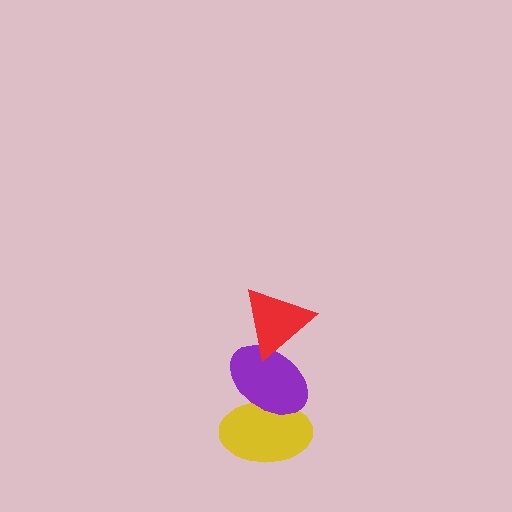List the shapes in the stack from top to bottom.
From top to bottom: the red triangle, the purple ellipse, the yellow ellipse.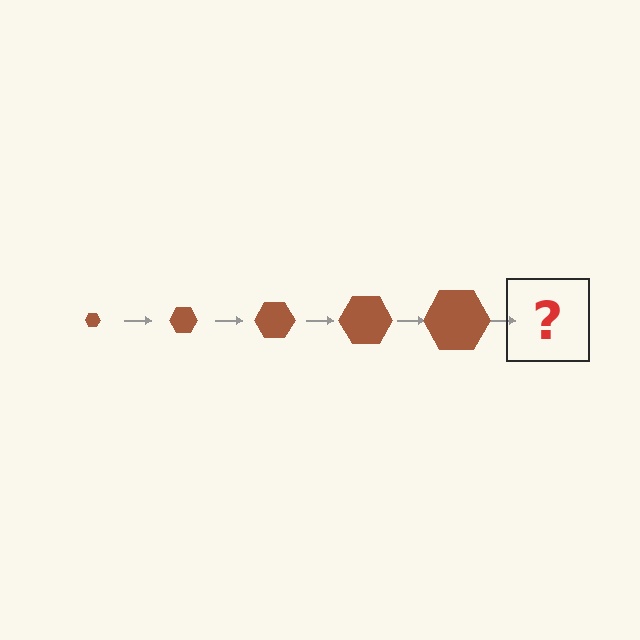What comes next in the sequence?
The next element should be a brown hexagon, larger than the previous one.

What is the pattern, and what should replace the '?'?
The pattern is that the hexagon gets progressively larger each step. The '?' should be a brown hexagon, larger than the previous one.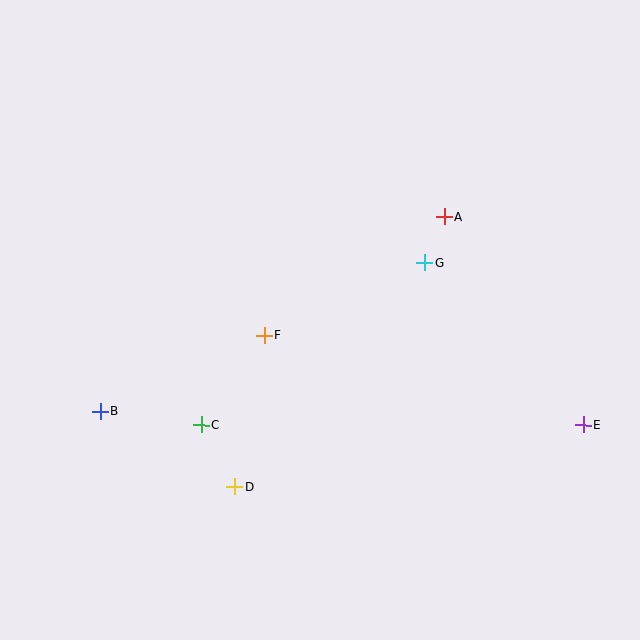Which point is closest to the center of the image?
Point F at (264, 335) is closest to the center.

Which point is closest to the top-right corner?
Point A is closest to the top-right corner.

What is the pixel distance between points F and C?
The distance between F and C is 109 pixels.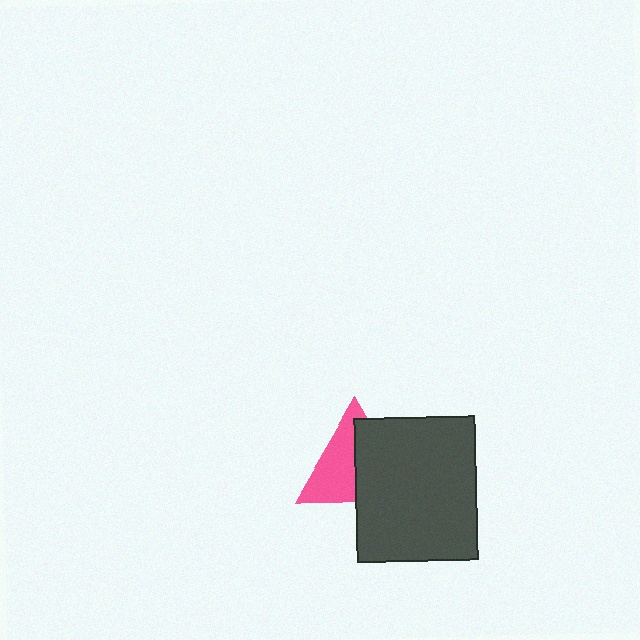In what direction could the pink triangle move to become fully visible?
The pink triangle could move left. That would shift it out from behind the dark gray rectangle entirely.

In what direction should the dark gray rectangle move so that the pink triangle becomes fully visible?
The dark gray rectangle should move right. That is the shortest direction to clear the overlap and leave the pink triangle fully visible.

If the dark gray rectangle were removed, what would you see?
You would see the complete pink triangle.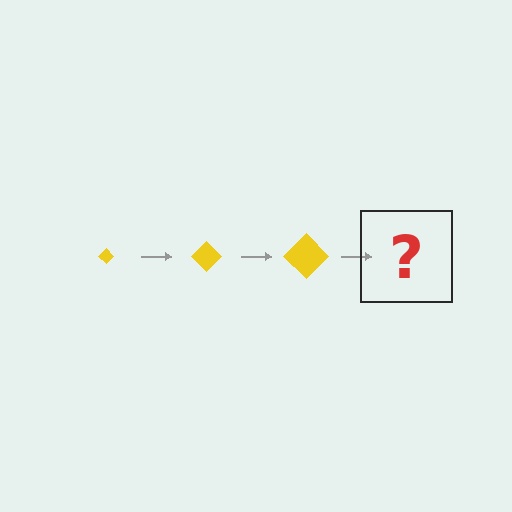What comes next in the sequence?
The next element should be a yellow diamond, larger than the previous one.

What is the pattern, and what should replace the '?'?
The pattern is that the diamond gets progressively larger each step. The '?' should be a yellow diamond, larger than the previous one.